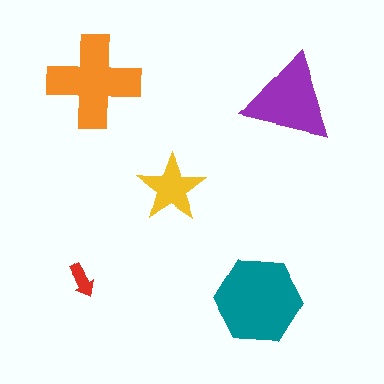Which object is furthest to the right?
The purple triangle is rightmost.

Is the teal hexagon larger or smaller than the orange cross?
Larger.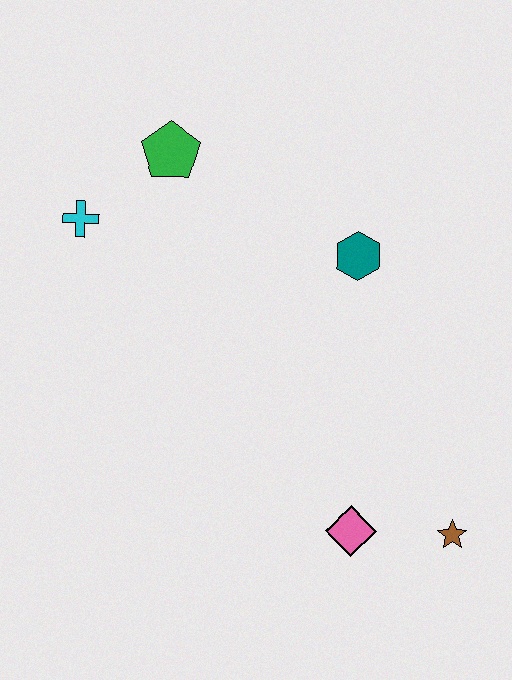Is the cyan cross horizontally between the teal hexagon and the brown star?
No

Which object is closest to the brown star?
The pink diamond is closest to the brown star.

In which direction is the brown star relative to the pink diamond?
The brown star is to the right of the pink diamond.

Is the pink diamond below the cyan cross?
Yes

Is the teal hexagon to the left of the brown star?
Yes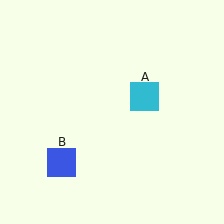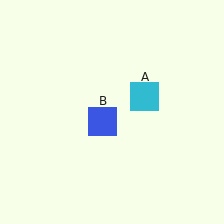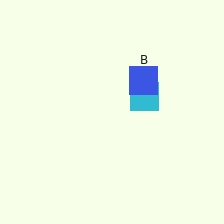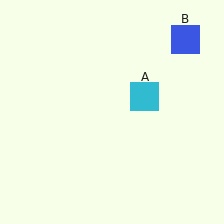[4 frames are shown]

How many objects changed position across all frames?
1 object changed position: blue square (object B).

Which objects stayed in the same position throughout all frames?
Cyan square (object A) remained stationary.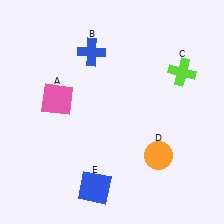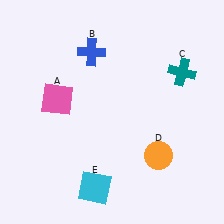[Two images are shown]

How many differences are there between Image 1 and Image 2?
There are 2 differences between the two images.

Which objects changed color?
C changed from lime to teal. E changed from blue to cyan.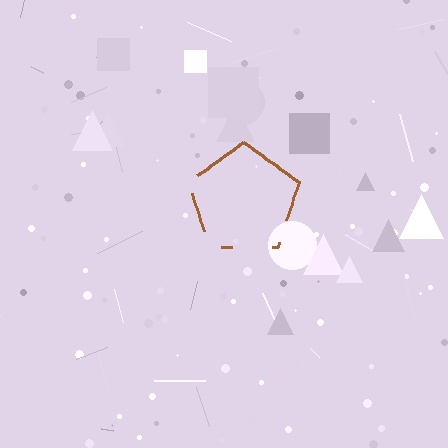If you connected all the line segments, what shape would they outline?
They would outline a pentagon.